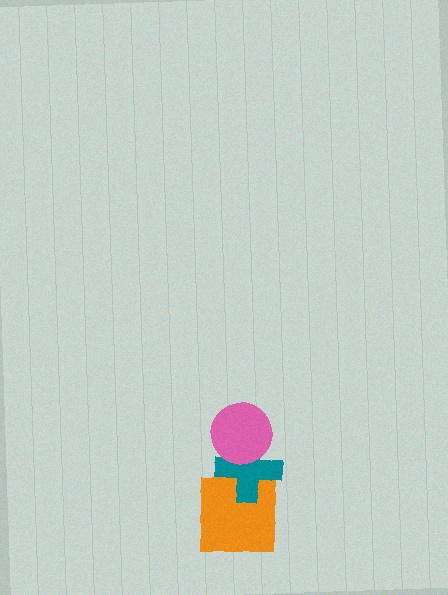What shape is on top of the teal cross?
The pink circle is on top of the teal cross.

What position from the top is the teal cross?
The teal cross is 2nd from the top.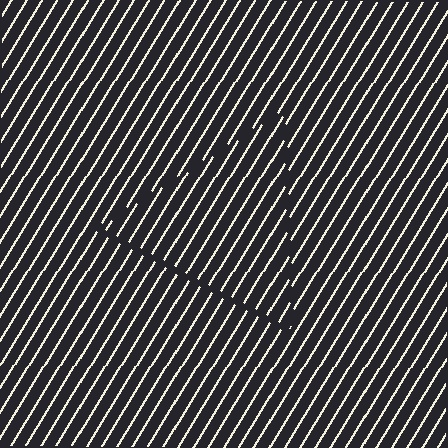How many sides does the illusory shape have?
3 sides — the line-ends trace a triangle.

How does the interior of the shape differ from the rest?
The interior of the shape contains the same grating, shifted by half a period — the contour is defined by the phase discontinuity where line-ends from the inner and outer gratings abut.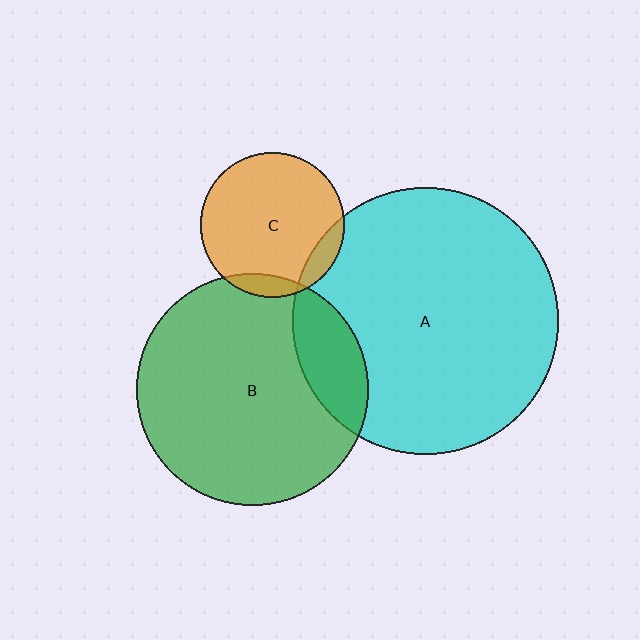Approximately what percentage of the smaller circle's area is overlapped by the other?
Approximately 15%.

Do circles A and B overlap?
Yes.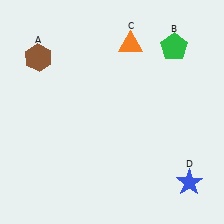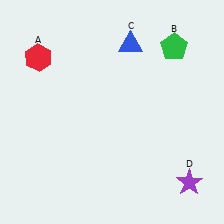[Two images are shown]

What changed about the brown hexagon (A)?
In Image 1, A is brown. In Image 2, it changed to red.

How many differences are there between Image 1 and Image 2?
There are 3 differences between the two images.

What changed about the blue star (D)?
In Image 1, D is blue. In Image 2, it changed to purple.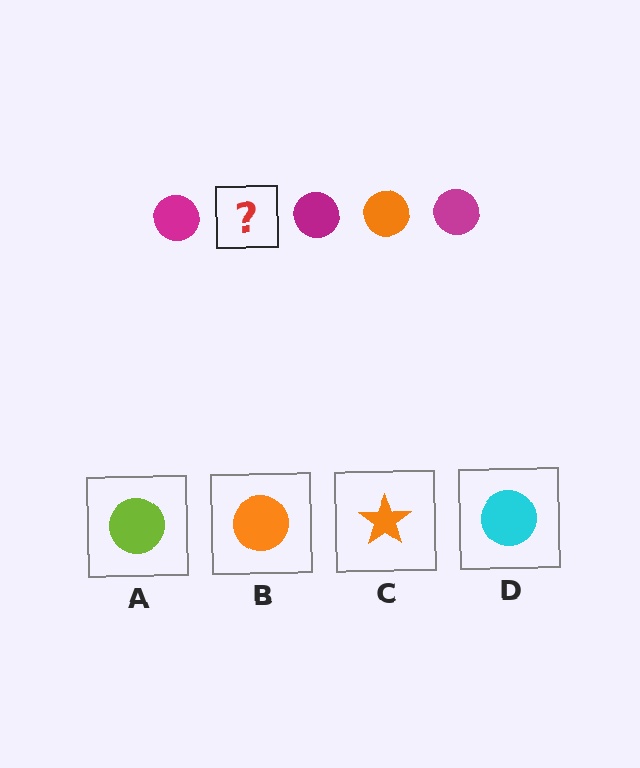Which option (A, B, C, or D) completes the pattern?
B.